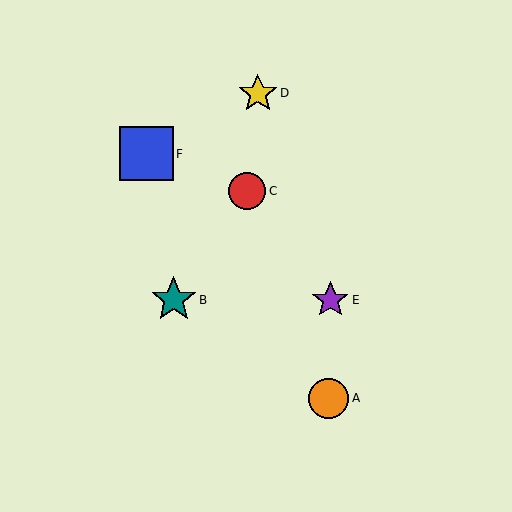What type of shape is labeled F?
Shape F is a blue square.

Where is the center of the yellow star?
The center of the yellow star is at (258, 93).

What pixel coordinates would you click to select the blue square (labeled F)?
Click at (146, 154) to select the blue square F.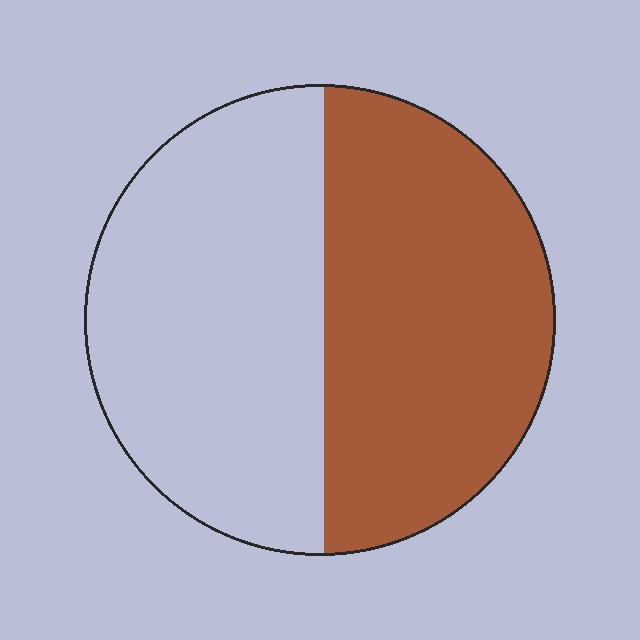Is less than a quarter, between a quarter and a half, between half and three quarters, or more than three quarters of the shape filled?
Between a quarter and a half.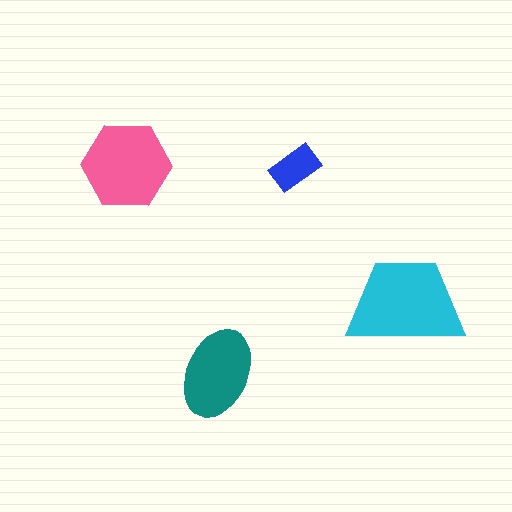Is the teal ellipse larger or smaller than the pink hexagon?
Smaller.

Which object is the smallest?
The blue rectangle.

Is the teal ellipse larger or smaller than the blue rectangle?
Larger.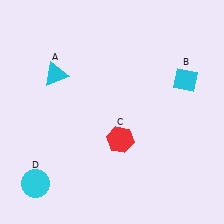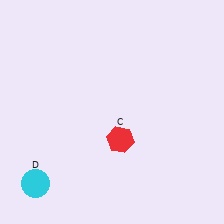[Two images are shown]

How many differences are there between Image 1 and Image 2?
There are 2 differences between the two images.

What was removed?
The cyan diamond (B), the cyan triangle (A) were removed in Image 2.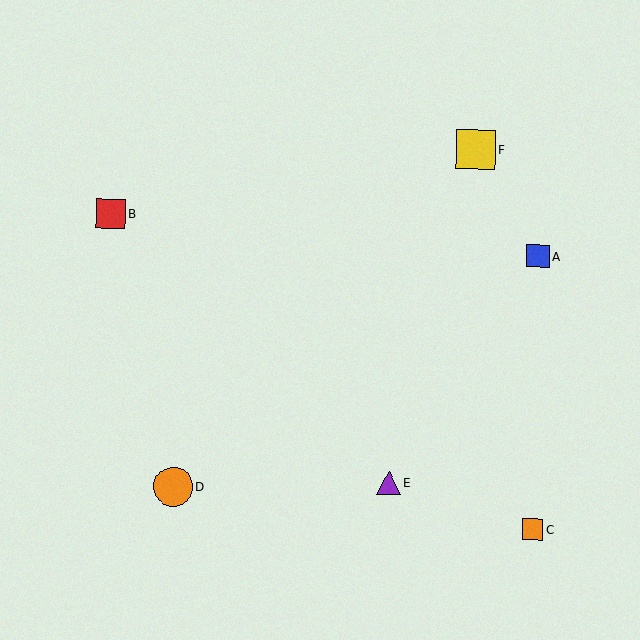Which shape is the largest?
The yellow square (labeled F) is the largest.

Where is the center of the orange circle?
The center of the orange circle is at (173, 487).